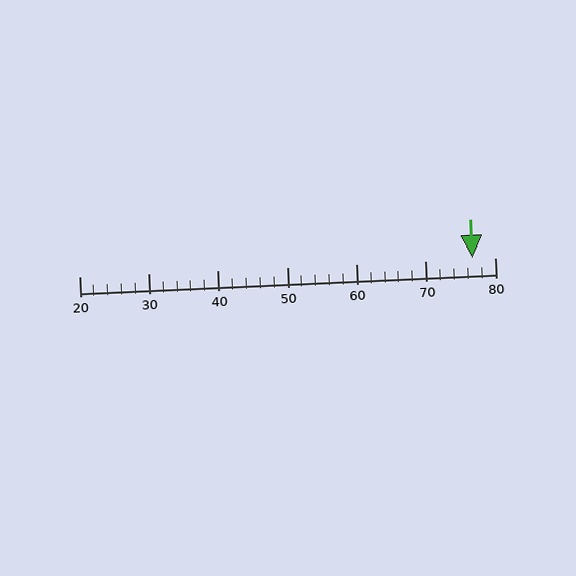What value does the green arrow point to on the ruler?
The green arrow points to approximately 77.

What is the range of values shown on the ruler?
The ruler shows values from 20 to 80.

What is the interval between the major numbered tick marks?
The major tick marks are spaced 10 units apart.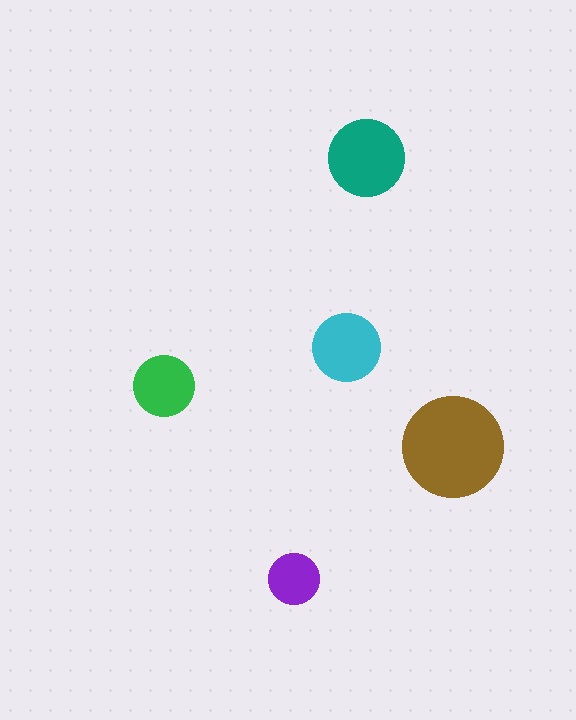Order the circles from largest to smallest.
the brown one, the teal one, the cyan one, the green one, the purple one.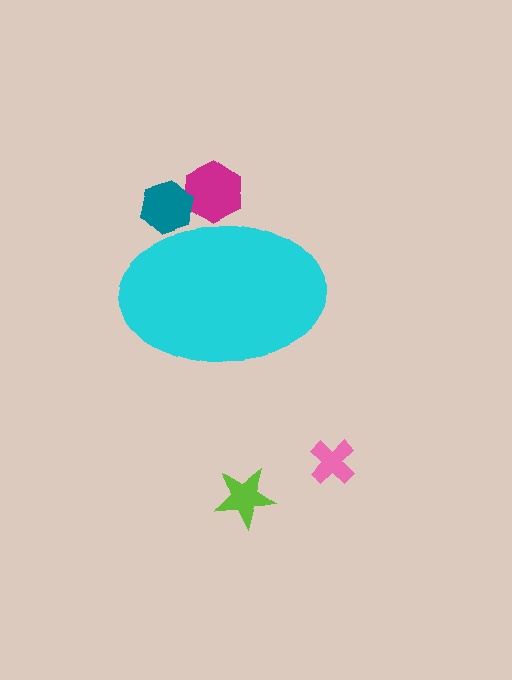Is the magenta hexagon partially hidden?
Yes, the magenta hexagon is partially hidden behind the cyan ellipse.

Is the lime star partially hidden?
No, the lime star is fully visible.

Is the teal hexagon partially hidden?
Yes, the teal hexagon is partially hidden behind the cyan ellipse.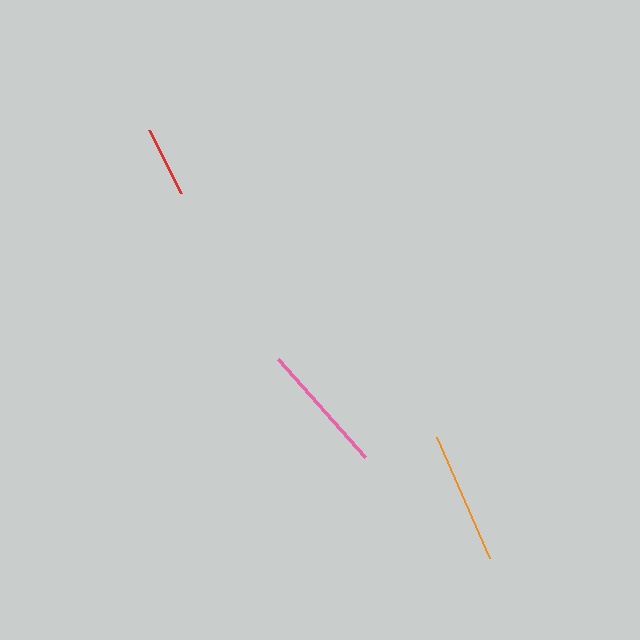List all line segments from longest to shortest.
From longest to shortest: orange, pink, red.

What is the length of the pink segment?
The pink segment is approximately 131 pixels long.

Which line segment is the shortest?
The red line is the shortest at approximately 71 pixels.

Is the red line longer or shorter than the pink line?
The pink line is longer than the red line.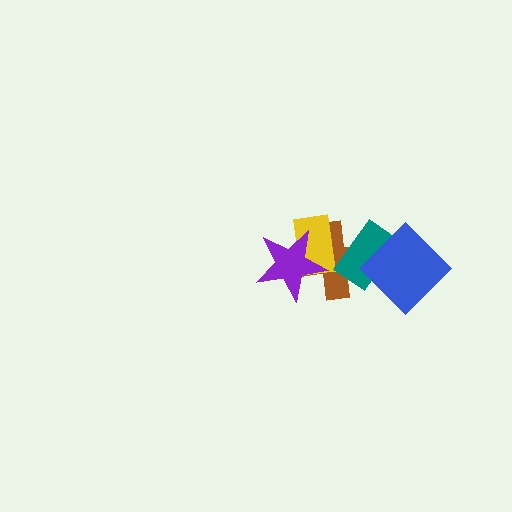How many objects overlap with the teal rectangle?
3 objects overlap with the teal rectangle.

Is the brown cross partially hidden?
Yes, it is partially covered by another shape.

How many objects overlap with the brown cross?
4 objects overlap with the brown cross.